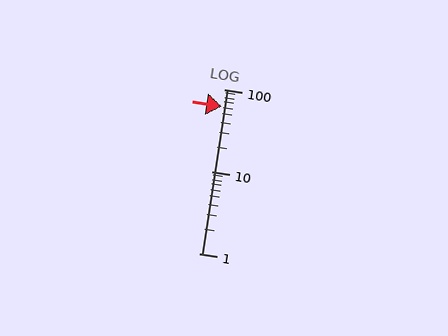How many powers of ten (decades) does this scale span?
The scale spans 2 decades, from 1 to 100.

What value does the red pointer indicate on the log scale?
The pointer indicates approximately 62.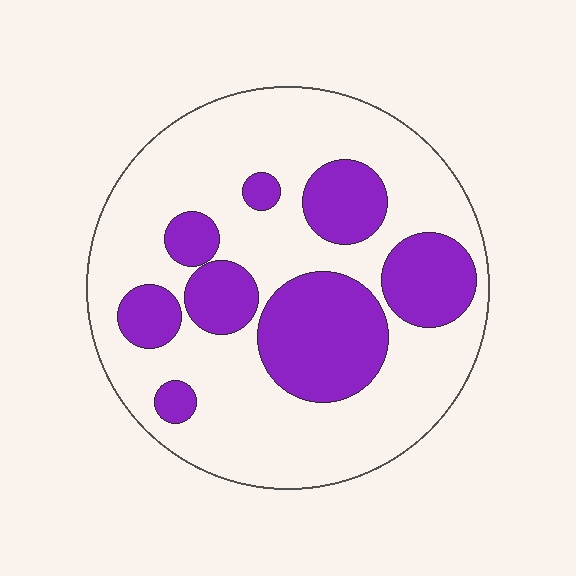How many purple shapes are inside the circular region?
8.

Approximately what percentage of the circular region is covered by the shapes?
Approximately 30%.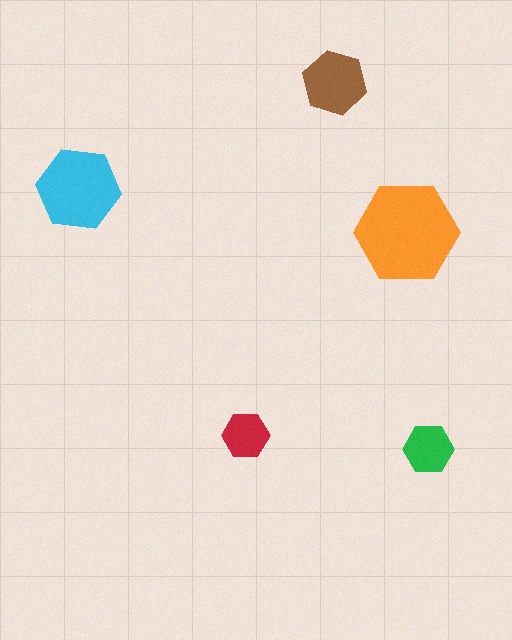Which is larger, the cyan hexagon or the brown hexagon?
The cyan one.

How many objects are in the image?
There are 5 objects in the image.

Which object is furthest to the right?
The green hexagon is rightmost.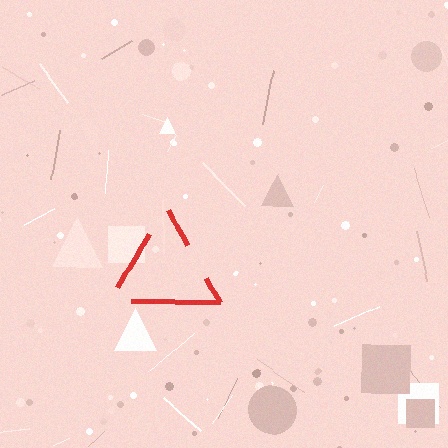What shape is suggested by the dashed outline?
The dashed outline suggests a triangle.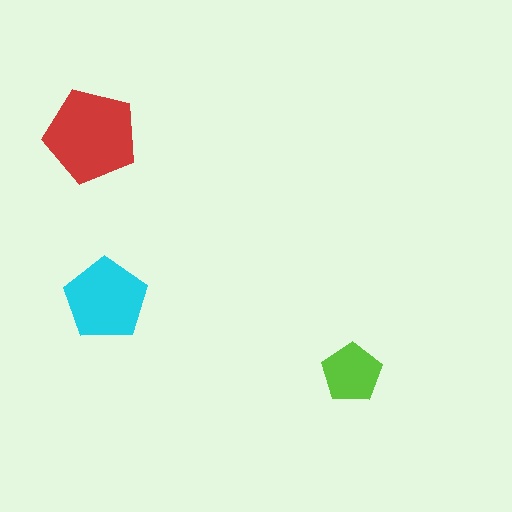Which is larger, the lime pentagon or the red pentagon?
The red one.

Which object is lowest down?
The lime pentagon is bottommost.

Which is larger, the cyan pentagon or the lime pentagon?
The cyan one.